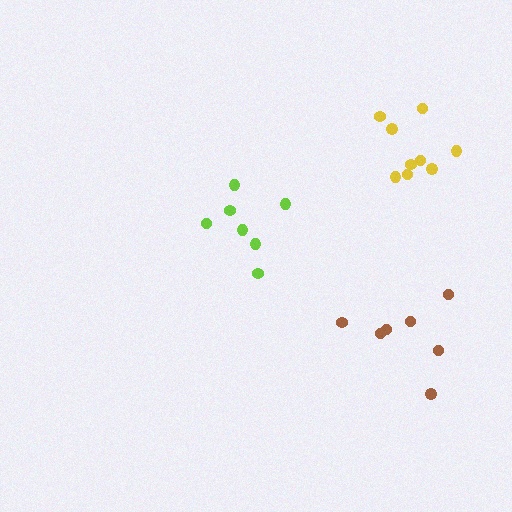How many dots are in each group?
Group 1: 7 dots, Group 2: 9 dots, Group 3: 7 dots (23 total).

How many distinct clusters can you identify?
There are 3 distinct clusters.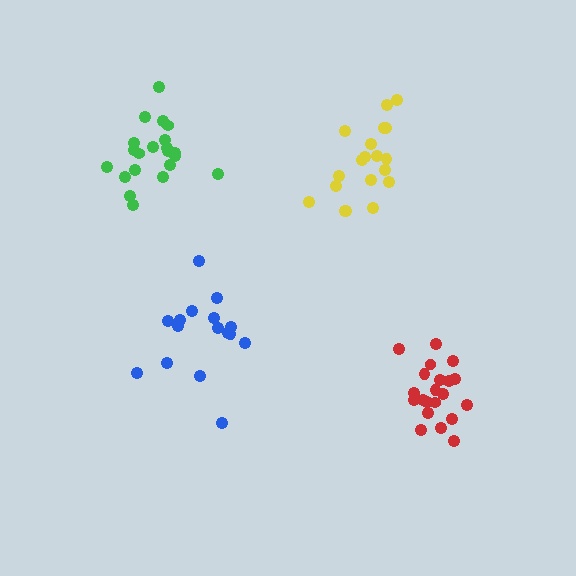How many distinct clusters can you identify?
There are 4 distinct clusters.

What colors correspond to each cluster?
The clusters are colored: yellow, blue, red, green.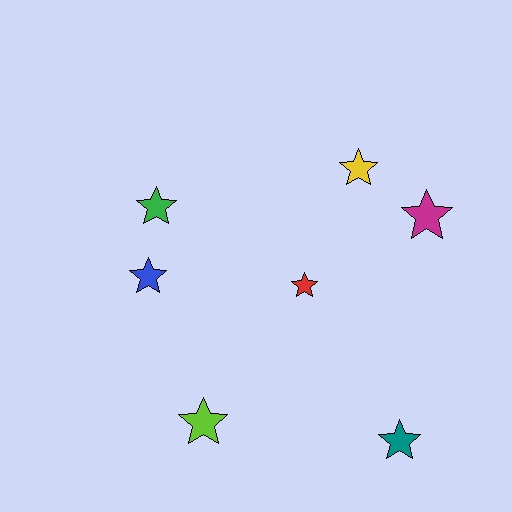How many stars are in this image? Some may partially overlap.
There are 7 stars.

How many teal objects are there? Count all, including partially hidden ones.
There is 1 teal object.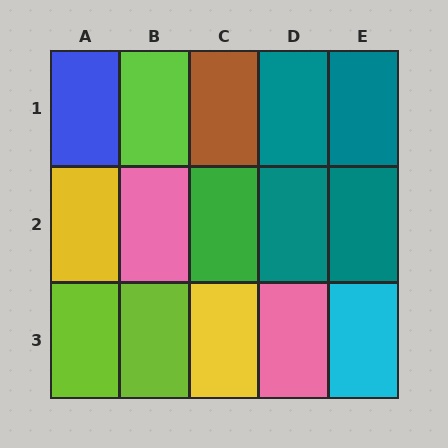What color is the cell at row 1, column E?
Teal.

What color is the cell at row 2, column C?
Green.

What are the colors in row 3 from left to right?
Lime, lime, yellow, pink, cyan.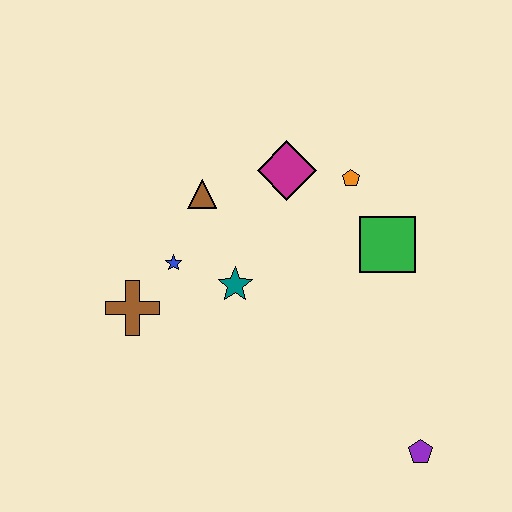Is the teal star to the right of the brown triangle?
Yes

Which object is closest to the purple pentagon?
The green square is closest to the purple pentagon.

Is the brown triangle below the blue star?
No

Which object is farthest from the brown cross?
The purple pentagon is farthest from the brown cross.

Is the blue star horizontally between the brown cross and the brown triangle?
Yes